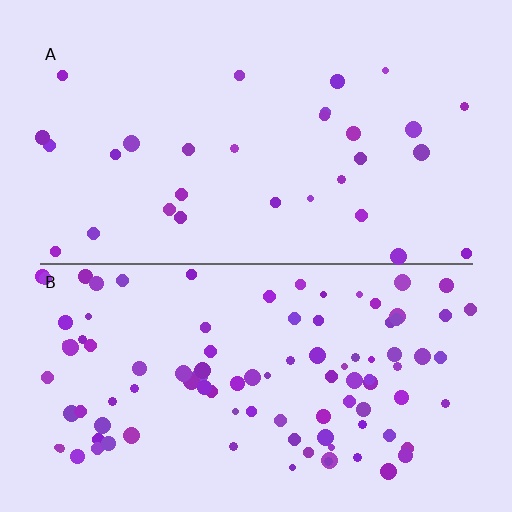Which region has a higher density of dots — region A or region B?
B (the bottom).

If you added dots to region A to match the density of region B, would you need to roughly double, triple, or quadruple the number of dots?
Approximately triple.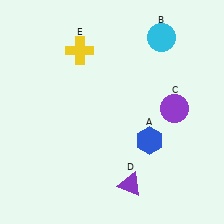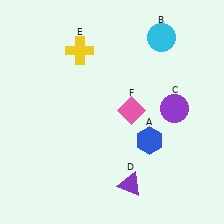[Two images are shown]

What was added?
A pink diamond (F) was added in Image 2.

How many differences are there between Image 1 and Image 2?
There is 1 difference between the two images.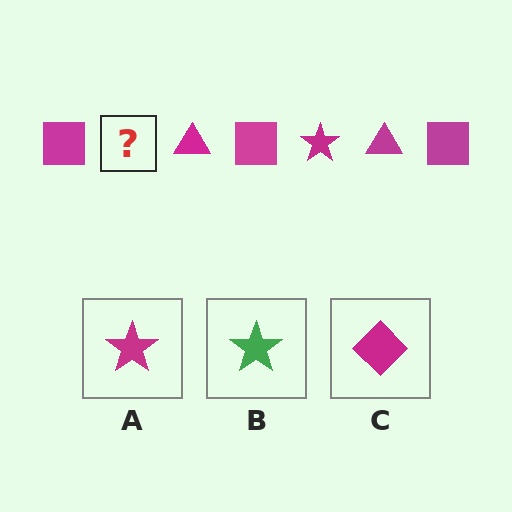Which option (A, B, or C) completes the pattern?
A.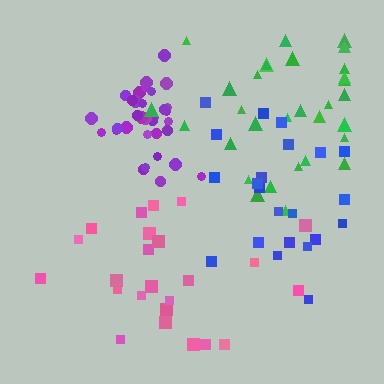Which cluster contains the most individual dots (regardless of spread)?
Purple (34).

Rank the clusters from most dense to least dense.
purple, green, pink, blue.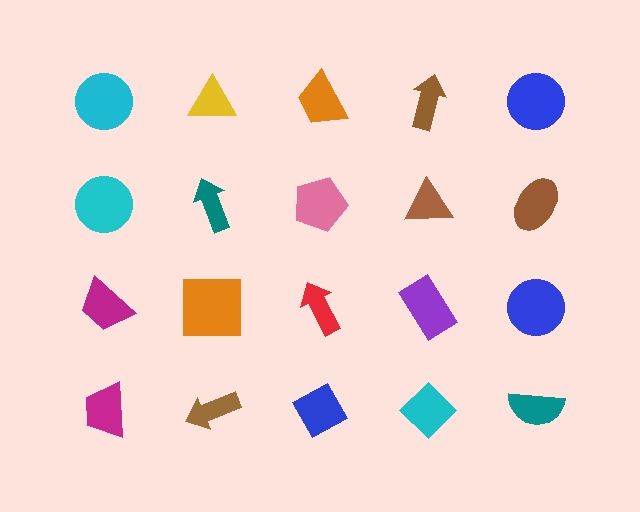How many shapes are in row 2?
5 shapes.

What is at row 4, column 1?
A magenta trapezoid.